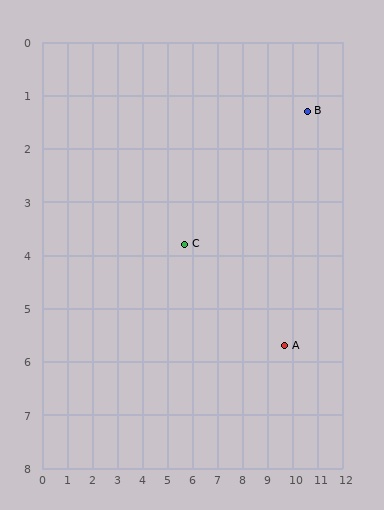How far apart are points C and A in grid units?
Points C and A are about 4.4 grid units apart.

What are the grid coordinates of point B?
Point B is at approximately (10.6, 1.3).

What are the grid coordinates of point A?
Point A is at approximately (9.7, 5.7).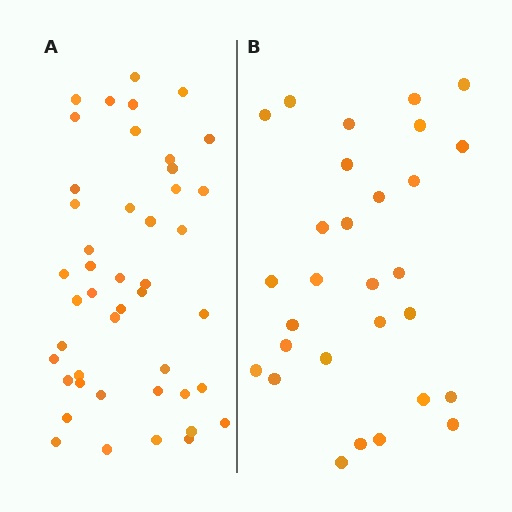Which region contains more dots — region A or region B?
Region A (the left region) has more dots.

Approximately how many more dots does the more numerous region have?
Region A has approximately 15 more dots than region B.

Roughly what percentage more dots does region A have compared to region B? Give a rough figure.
About 55% more.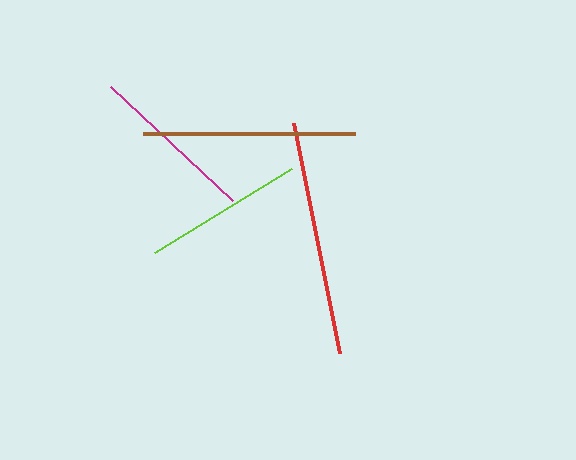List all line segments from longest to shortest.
From longest to shortest: red, brown, magenta, lime.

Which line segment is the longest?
The red line is the longest at approximately 234 pixels.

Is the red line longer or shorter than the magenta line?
The red line is longer than the magenta line.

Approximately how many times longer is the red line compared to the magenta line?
The red line is approximately 1.4 times the length of the magenta line.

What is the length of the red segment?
The red segment is approximately 234 pixels long.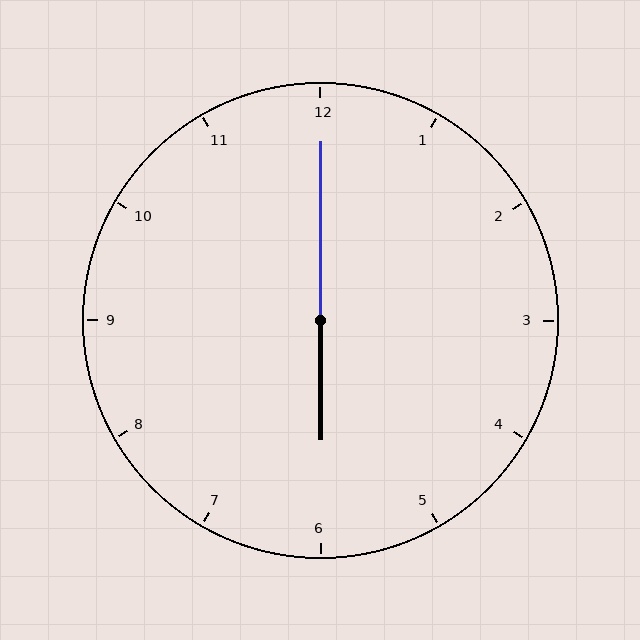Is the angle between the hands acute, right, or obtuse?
It is obtuse.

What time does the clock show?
6:00.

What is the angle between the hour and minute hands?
Approximately 180 degrees.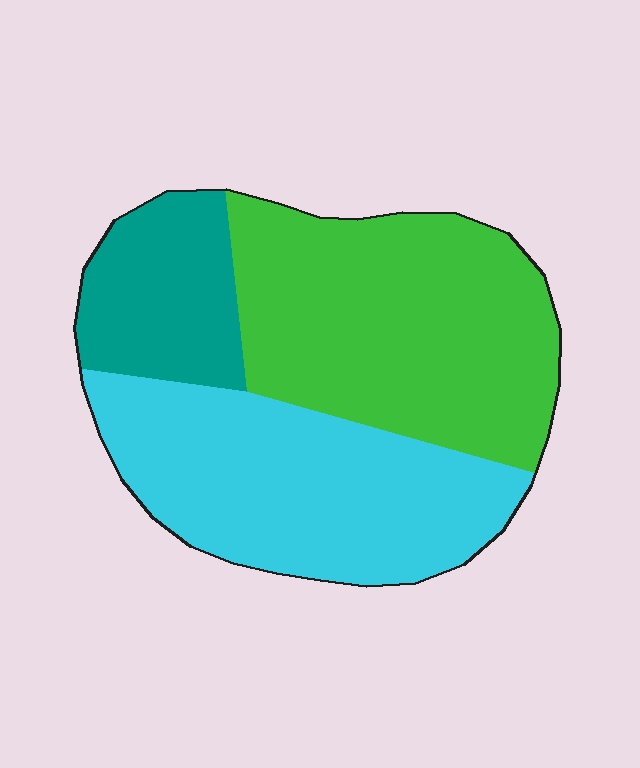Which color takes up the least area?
Teal, at roughly 15%.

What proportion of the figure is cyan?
Cyan takes up about two fifths (2/5) of the figure.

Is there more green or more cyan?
Green.